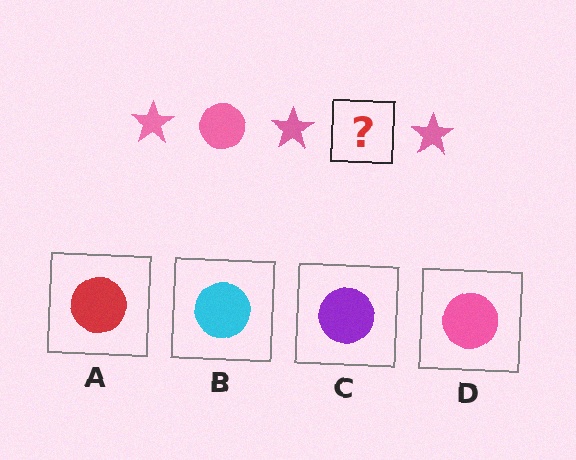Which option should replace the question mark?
Option D.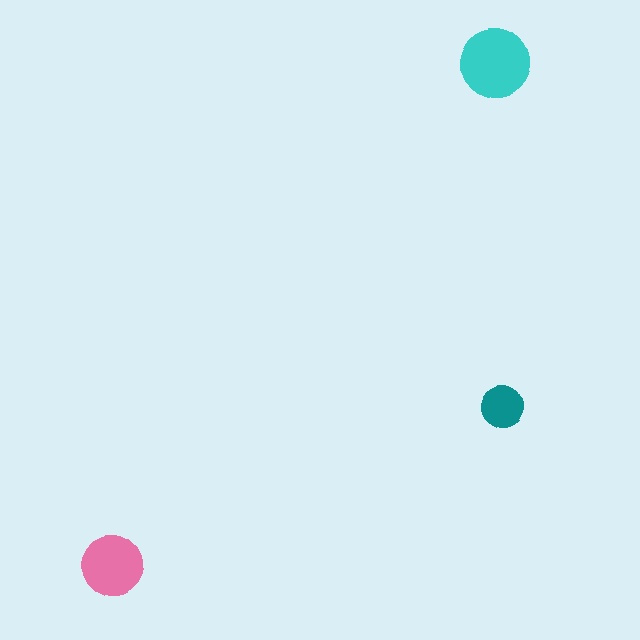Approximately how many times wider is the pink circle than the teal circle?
About 1.5 times wider.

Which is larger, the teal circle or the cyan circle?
The cyan one.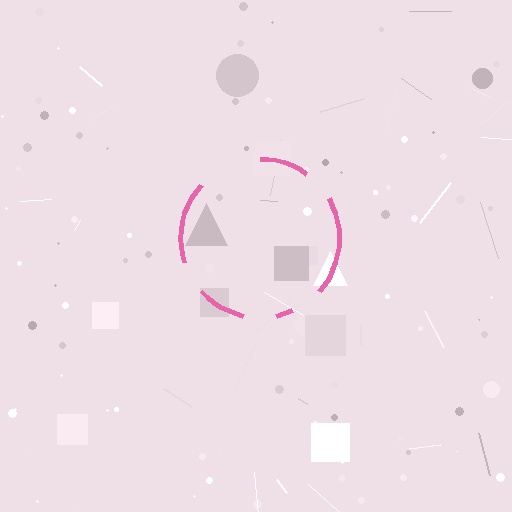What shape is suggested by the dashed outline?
The dashed outline suggests a circle.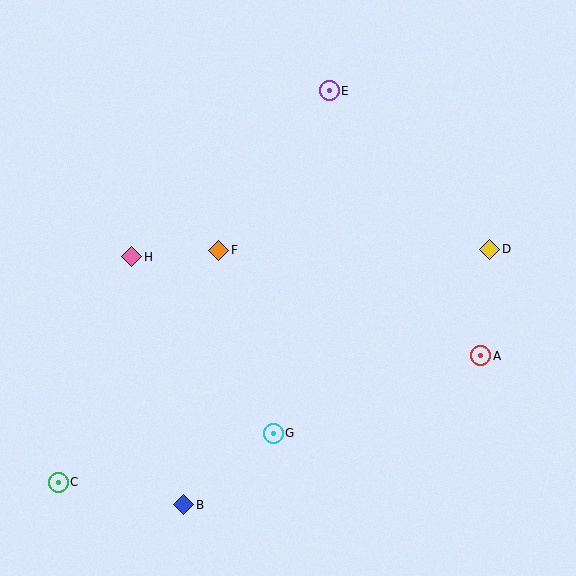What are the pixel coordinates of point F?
Point F is at (219, 250).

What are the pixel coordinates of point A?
Point A is at (481, 356).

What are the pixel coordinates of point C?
Point C is at (58, 482).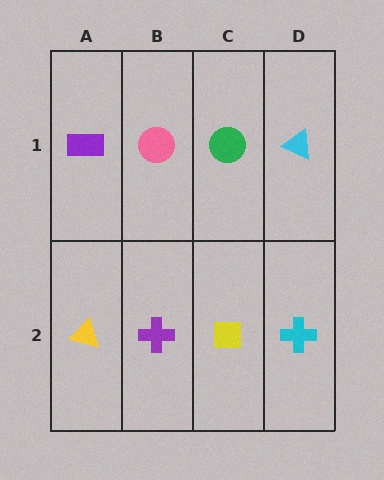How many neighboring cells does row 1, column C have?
3.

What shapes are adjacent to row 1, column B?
A purple cross (row 2, column B), a purple rectangle (row 1, column A), a green circle (row 1, column C).